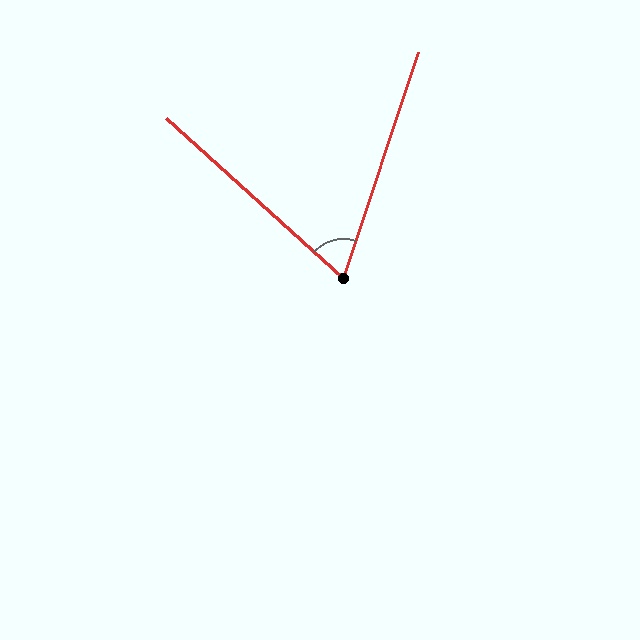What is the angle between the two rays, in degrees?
Approximately 66 degrees.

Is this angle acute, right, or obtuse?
It is acute.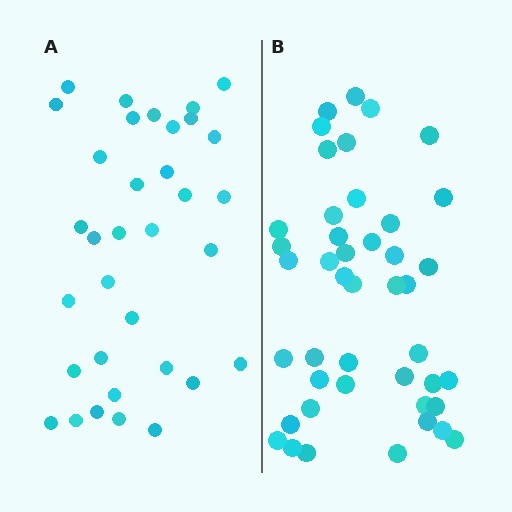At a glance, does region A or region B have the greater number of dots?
Region B (the right region) has more dots.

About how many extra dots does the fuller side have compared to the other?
Region B has roughly 10 or so more dots than region A.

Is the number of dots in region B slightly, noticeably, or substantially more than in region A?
Region B has noticeably more, but not dramatically so. The ratio is roughly 1.3 to 1.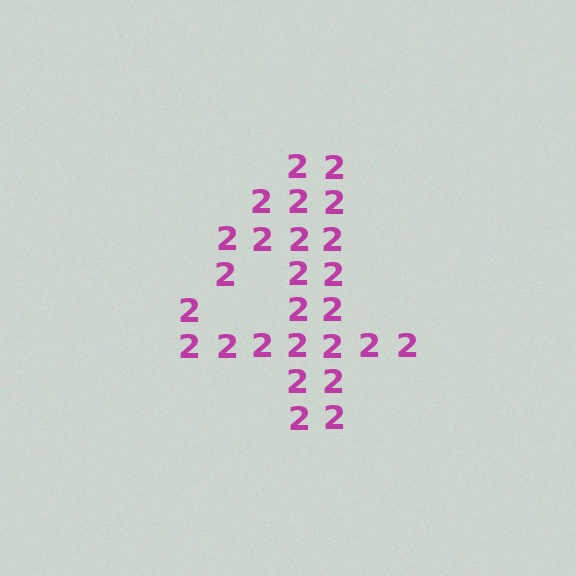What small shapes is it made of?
It is made of small digit 2's.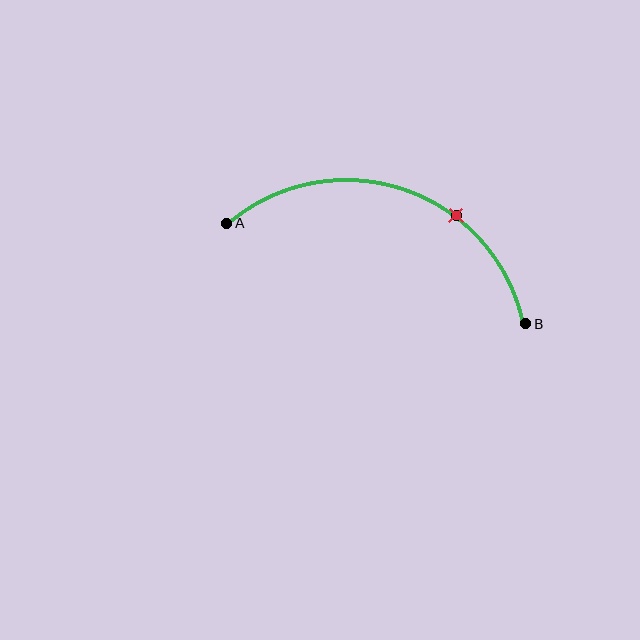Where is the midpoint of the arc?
The arc midpoint is the point on the curve farthest from the straight line joining A and B. It sits above that line.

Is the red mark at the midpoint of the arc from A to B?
No. The red mark lies on the arc but is closer to endpoint B. The arc midpoint would be at the point on the curve equidistant along the arc from both A and B.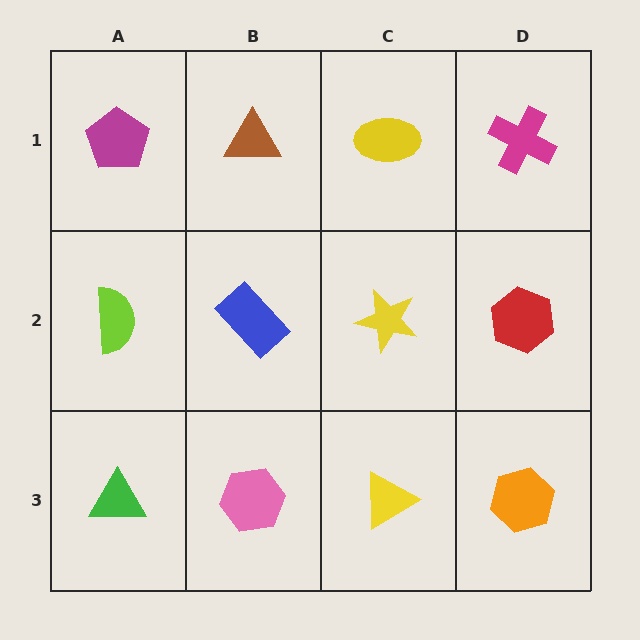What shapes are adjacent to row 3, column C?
A yellow star (row 2, column C), a pink hexagon (row 3, column B), an orange hexagon (row 3, column D).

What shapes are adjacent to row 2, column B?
A brown triangle (row 1, column B), a pink hexagon (row 3, column B), a lime semicircle (row 2, column A), a yellow star (row 2, column C).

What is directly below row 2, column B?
A pink hexagon.